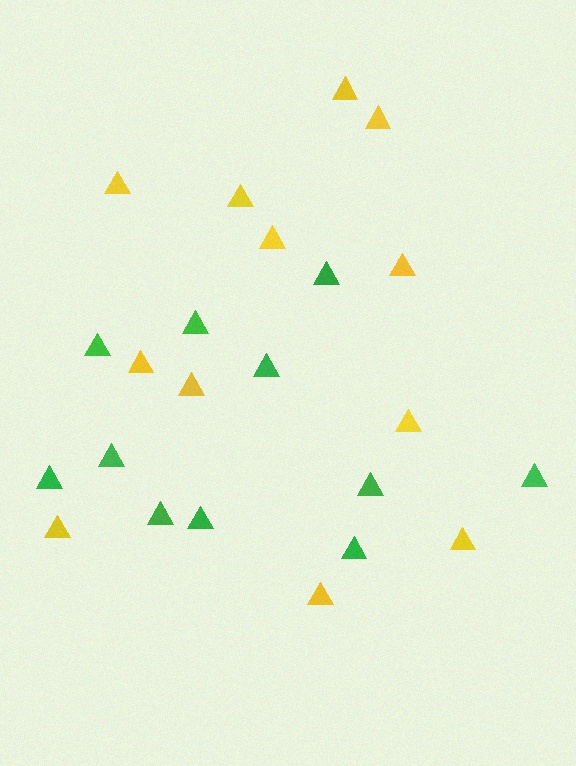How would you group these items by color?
There are 2 groups: one group of green triangles (11) and one group of yellow triangles (12).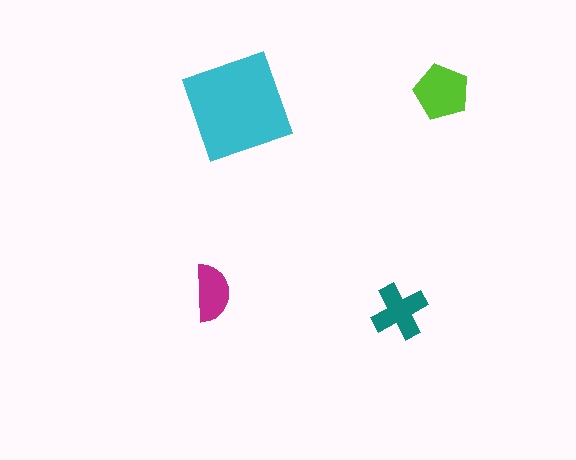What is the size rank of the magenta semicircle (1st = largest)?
4th.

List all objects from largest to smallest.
The cyan diamond, the lime pentagon, the teal cross, the magenta semicircle.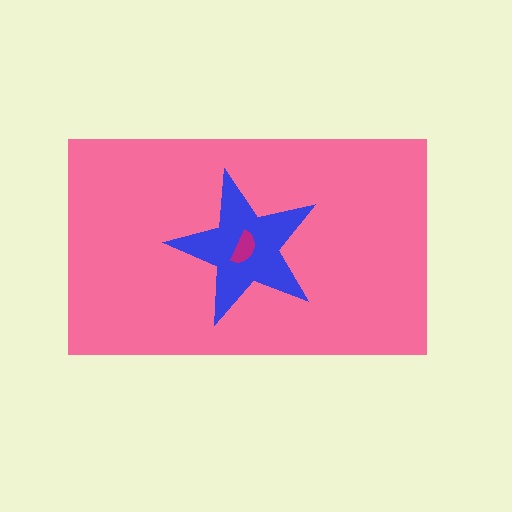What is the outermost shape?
The pink rectangle.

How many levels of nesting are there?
3.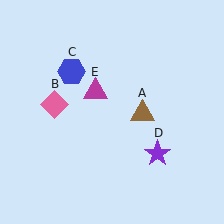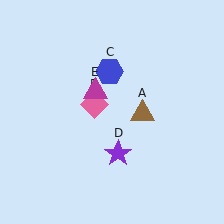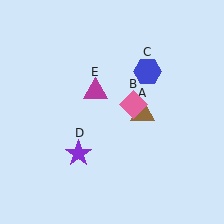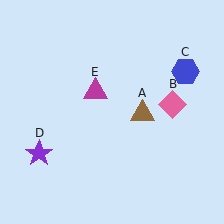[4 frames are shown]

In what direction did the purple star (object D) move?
The purple star (object D) moved left.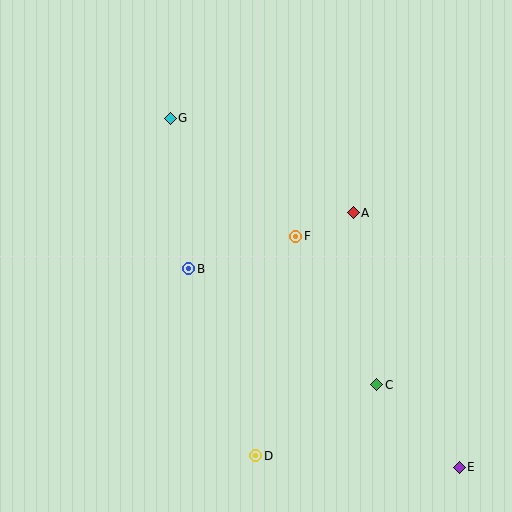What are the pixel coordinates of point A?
Point A is at (353, 213).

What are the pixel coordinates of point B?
Point B is at (189, 269).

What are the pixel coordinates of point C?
Point C is at (377, 385).